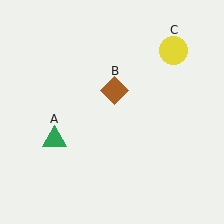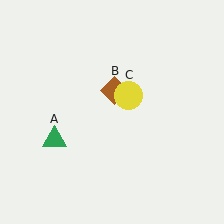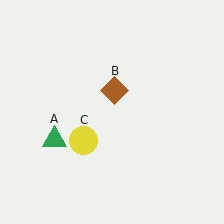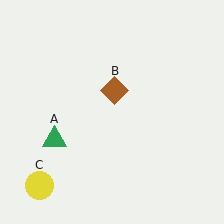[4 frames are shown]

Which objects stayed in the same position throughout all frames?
Green triangle (object A) and brown diamond (object B) remained stationary.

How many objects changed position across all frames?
1 object changed position: yellow circle (object C).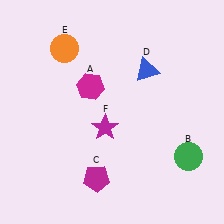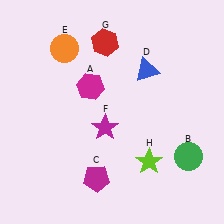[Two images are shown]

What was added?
A red hexagon (G), a lime star (H) were added in Image 2.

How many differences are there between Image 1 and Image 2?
There are 2 differences between the two images.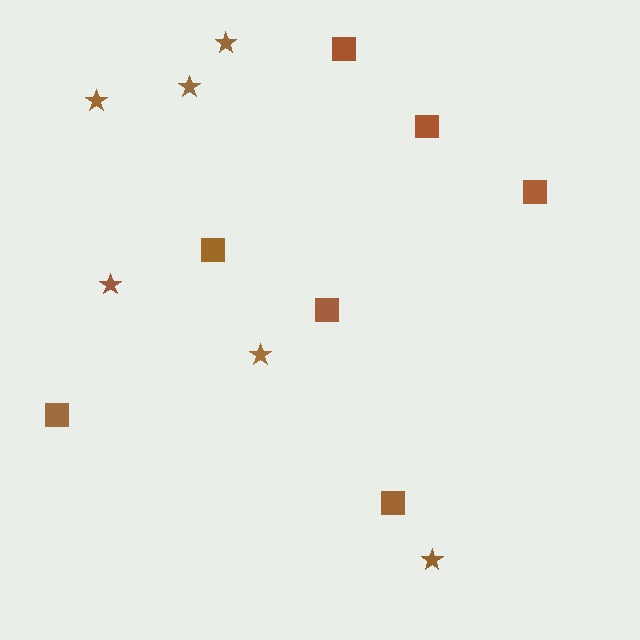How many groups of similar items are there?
There are 2 groups: one group of squares (7) and one group of stars (6).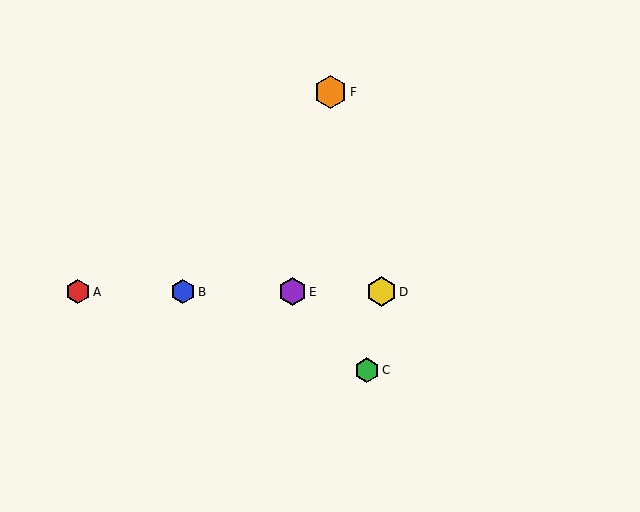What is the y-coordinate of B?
Object B is at y≈292.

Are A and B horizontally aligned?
Yes, both are at y≈292.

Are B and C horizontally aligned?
No, B is at y≈292 and C is at y≈370.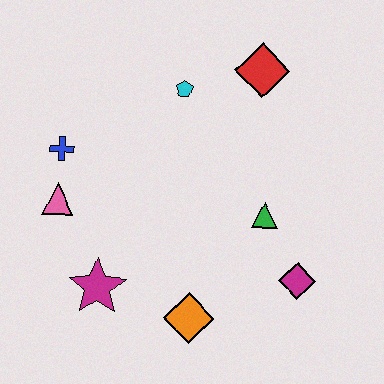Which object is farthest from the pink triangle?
The magenta diamond is farthest from the pink triangle.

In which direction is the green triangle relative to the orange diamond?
The green triangle is above the orange diamond.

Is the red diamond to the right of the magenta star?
Yes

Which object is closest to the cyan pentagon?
The red diamond is closest to the cyan pentagon.